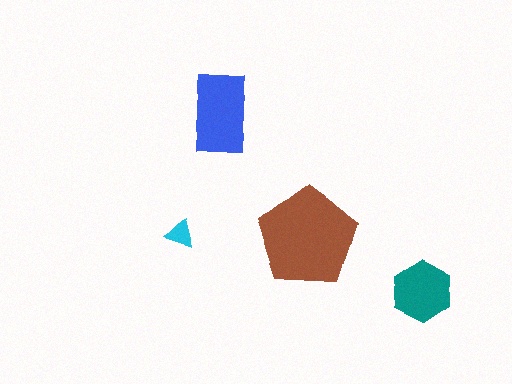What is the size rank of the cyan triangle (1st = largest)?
4th.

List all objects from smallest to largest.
The cyan triangle, the teal hexagon, the blue rectangle, the brown pentagon.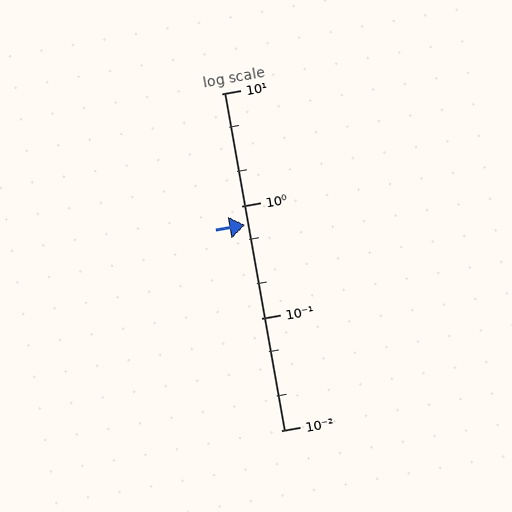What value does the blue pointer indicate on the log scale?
The pointer indicates approximately 0.68.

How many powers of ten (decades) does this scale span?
The scale spans 3 decades, from 0.01 to 10.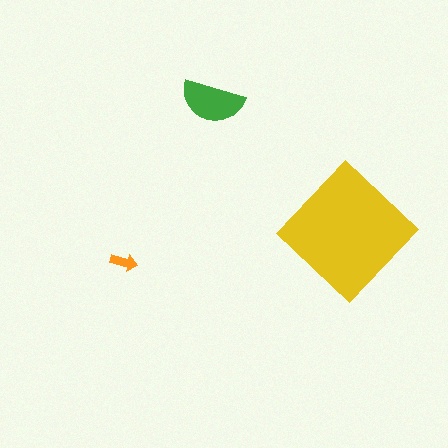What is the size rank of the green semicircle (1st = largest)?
2nd.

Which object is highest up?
The green semicircle is topmost.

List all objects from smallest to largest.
The orange arrow, the green semicircle, the yellow diamond.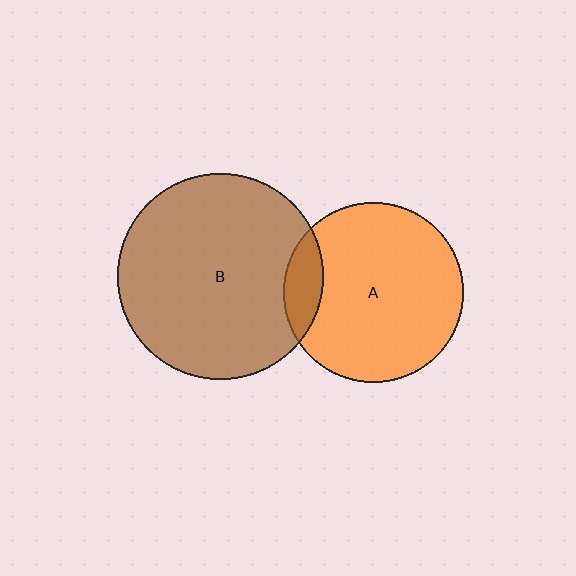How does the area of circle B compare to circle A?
Approximately 1.3 times.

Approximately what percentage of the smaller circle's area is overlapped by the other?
Approximately 10%.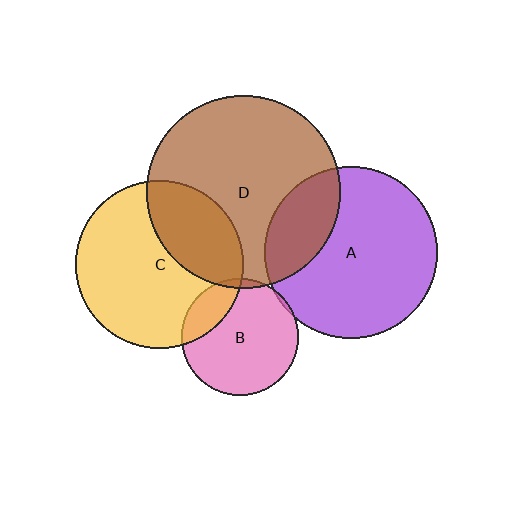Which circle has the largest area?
Circle D (brown).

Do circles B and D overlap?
Yes.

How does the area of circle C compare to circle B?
Approximately 2.1 times.